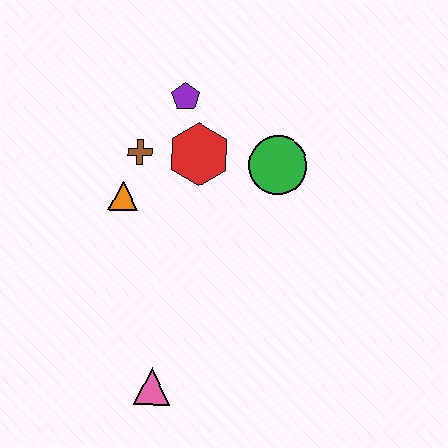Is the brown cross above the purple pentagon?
No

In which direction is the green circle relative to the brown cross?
The green circle is to the right of the brown cross.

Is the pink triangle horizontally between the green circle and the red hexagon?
No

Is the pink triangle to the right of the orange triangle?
Yes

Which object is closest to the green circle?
The red hexagon is closest to the green circle.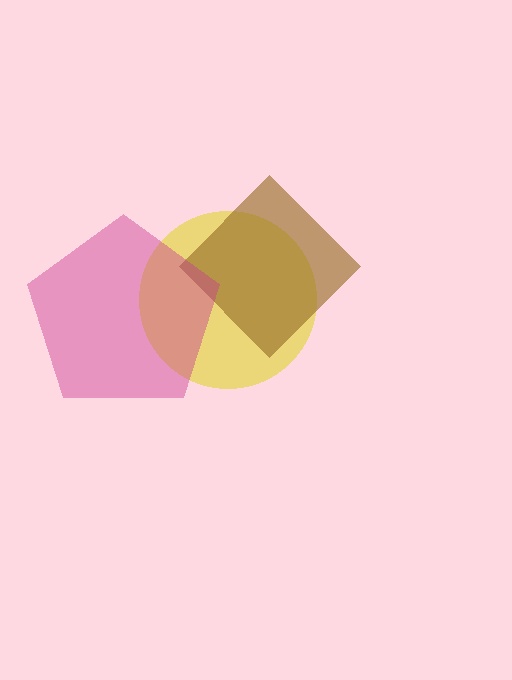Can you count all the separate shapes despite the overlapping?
Yes, there are 3 separate shapes.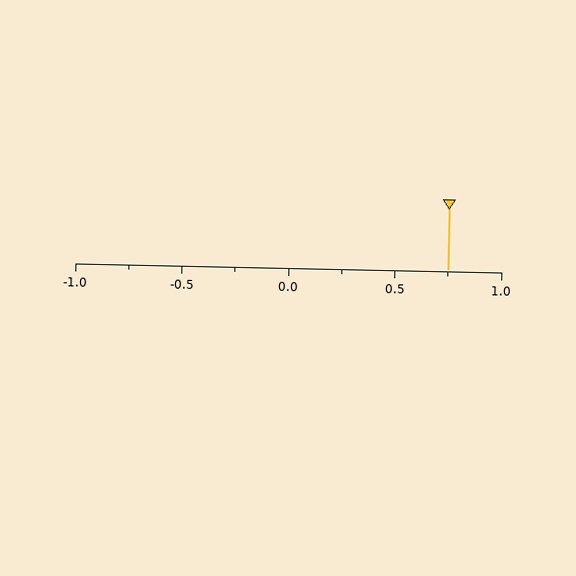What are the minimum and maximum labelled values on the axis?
The axis runs from -1.0 to 1.0.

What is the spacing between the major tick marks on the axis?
The major ticks are spaced 0.5 apart.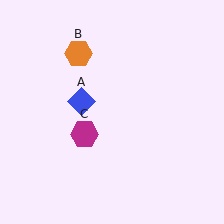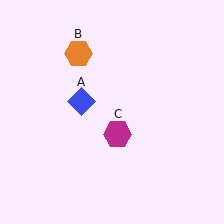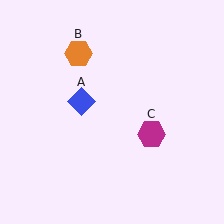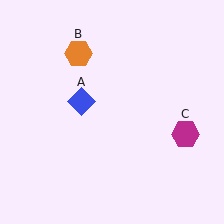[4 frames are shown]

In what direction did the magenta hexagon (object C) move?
The magenta hexagon (object C) moved right.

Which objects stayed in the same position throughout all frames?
Blue diamond (object A) and orange hexagon (object B) remained stationary.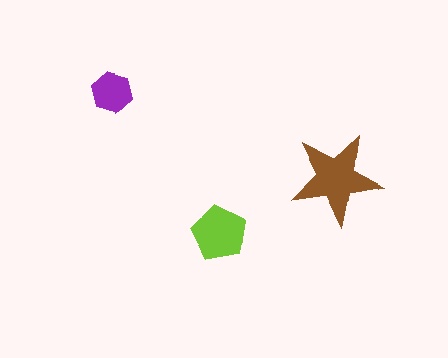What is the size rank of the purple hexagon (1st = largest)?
3rd.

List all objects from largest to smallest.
The brown star, the lime pentagon, the purple hexagon.